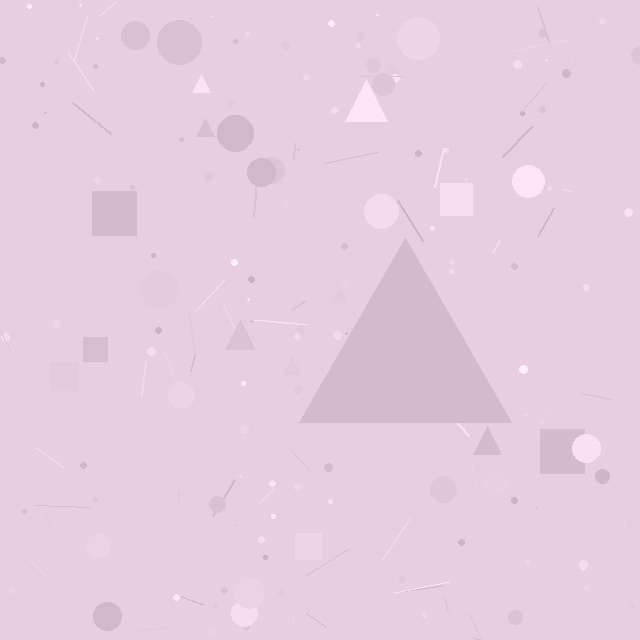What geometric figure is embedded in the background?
A triangle is embedded in the background.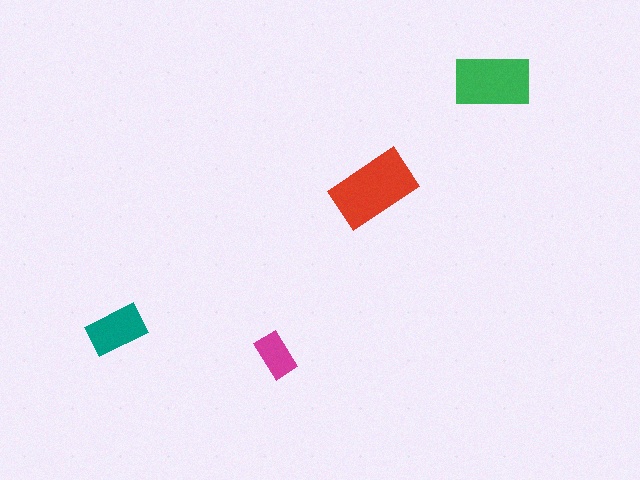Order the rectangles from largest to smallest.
the red one, the green one, the teal one, the magenta one.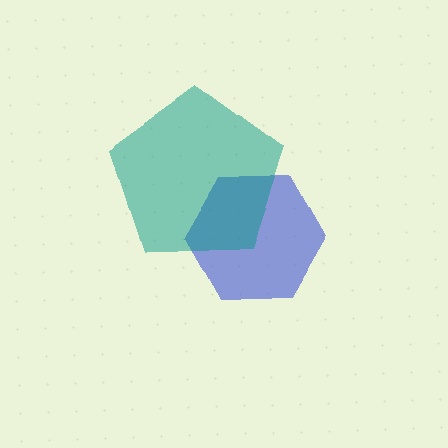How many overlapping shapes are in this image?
There are 2 overlapping shapes in the image.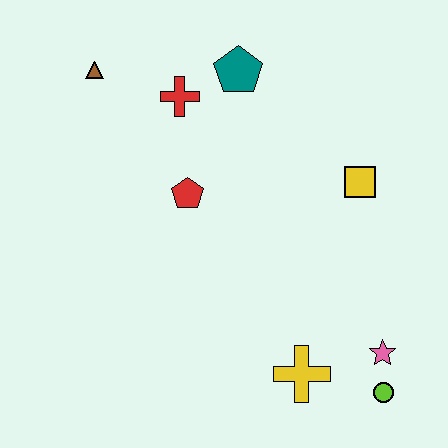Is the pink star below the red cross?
Yes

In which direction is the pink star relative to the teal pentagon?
The pink star is below the teal pentagon.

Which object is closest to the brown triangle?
The red cross is closest to the brown triangle.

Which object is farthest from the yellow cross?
The brown triangle is farthest from the yellow cross.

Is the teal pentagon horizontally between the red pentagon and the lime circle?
Yes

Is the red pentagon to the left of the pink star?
Yes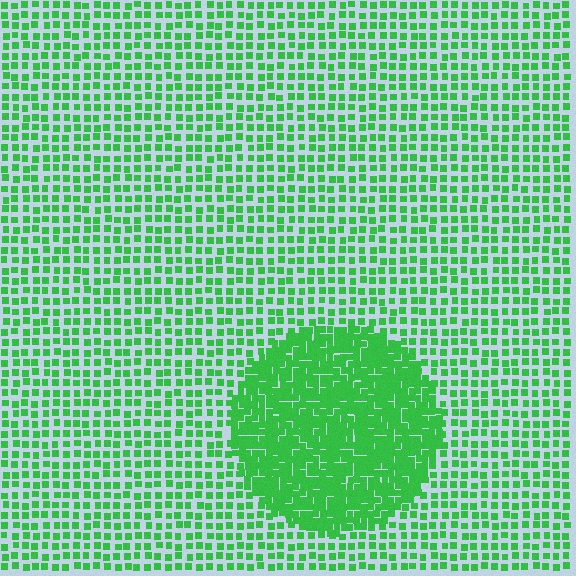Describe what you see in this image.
The image contains small green elements arranged at two different densities. A circle-shaped region is visible where the elements are more densely packed than the surrounding area.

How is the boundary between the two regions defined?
The boundary is defined by a change in element density (approximately 2.3x ratio). All elements are the same color, size, and shape.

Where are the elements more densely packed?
The elements are more densely packed inside the circle boundary.